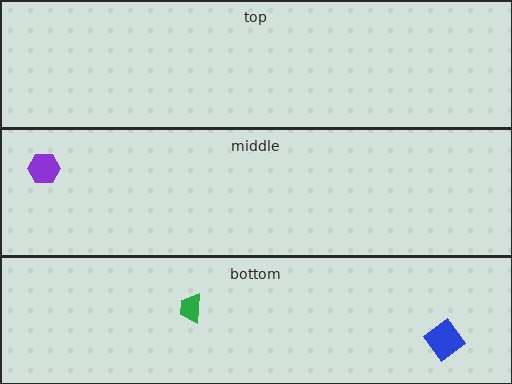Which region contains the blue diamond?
The bottom region.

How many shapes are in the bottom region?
2.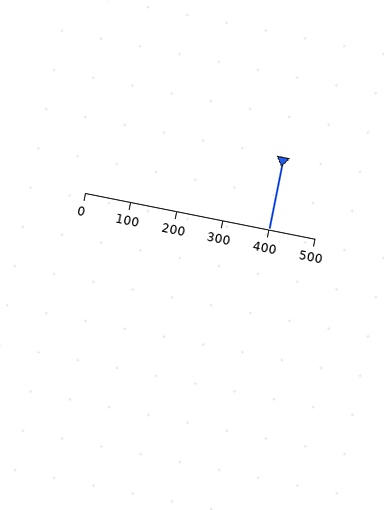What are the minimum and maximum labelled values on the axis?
The axis runs from 0 to 500.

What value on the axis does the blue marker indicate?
The marker indicates approximately 400.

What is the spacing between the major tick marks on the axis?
The major ticks are spaced 100 apart.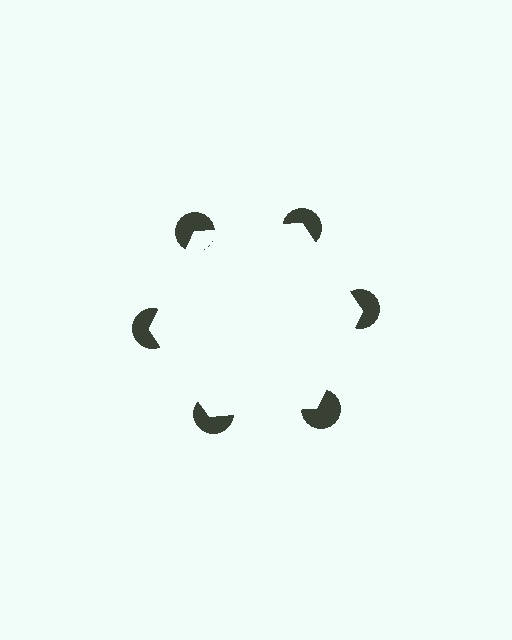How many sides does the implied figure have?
6 sides.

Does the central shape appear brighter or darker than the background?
It typically appears slightly brighter than the background, even though no actual brightness change is drawn.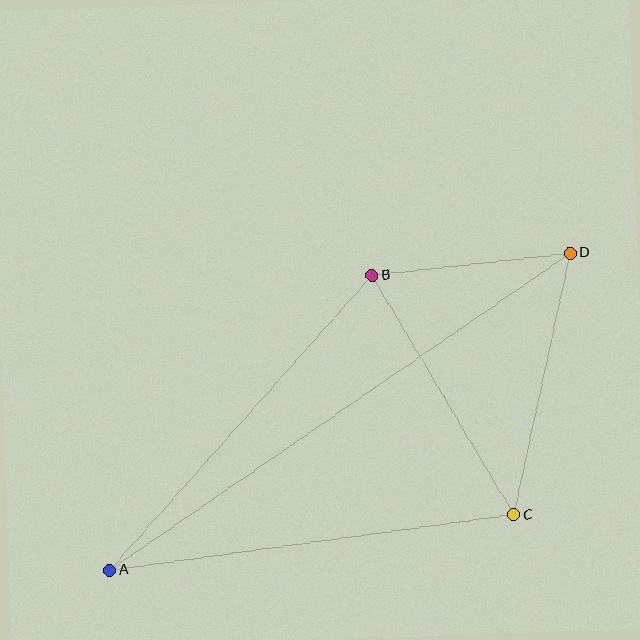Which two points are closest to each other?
Points B and D are closest to each other.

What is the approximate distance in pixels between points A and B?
The distance between A and B is approximately 395 pixels.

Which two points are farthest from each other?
Points A and D are farthest from each other.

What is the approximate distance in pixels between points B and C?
The distance between B and C is approximately 278 pixels.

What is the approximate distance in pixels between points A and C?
The distance between A and C is approximately 408 pixels.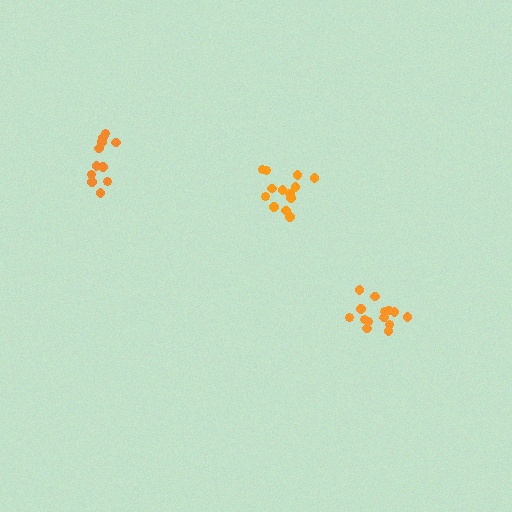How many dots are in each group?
Group 1: 14 dots, Group 2: 13 dots, Group 3: 11 dots (38 total).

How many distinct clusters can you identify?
There are 3 distinct clusters.